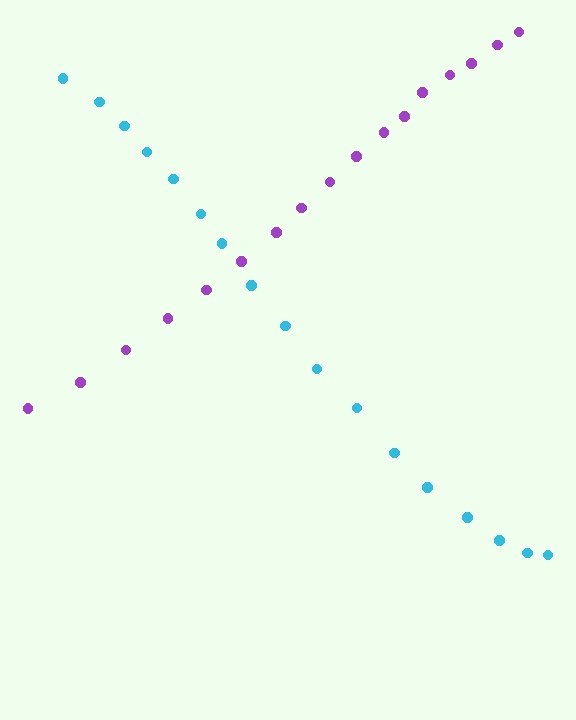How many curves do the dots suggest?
There are 2 distinct paths.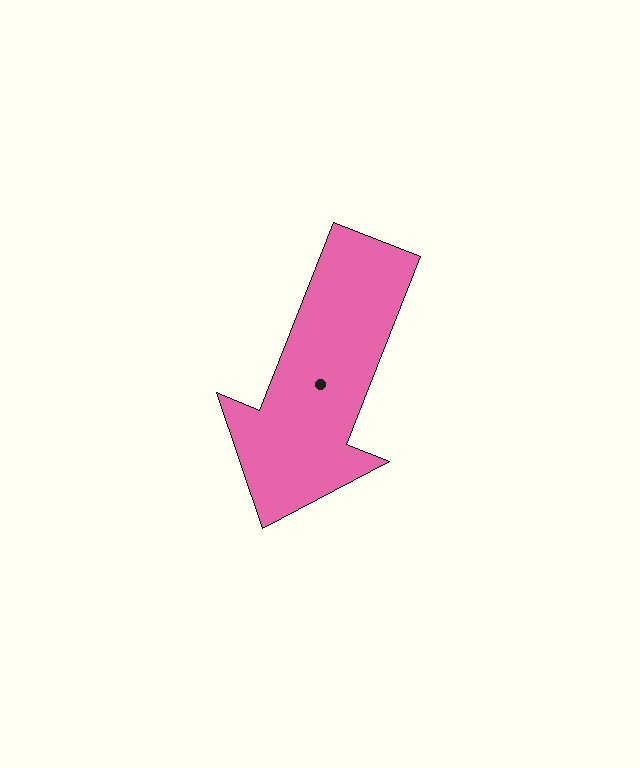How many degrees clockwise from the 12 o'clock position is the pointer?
Approximately 202 degrees.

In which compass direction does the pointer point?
South.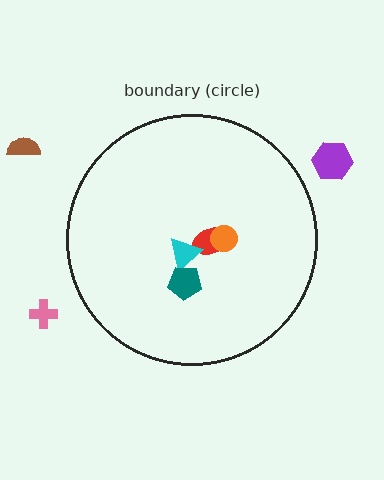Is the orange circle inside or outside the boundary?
Inside.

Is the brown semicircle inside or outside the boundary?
Outside.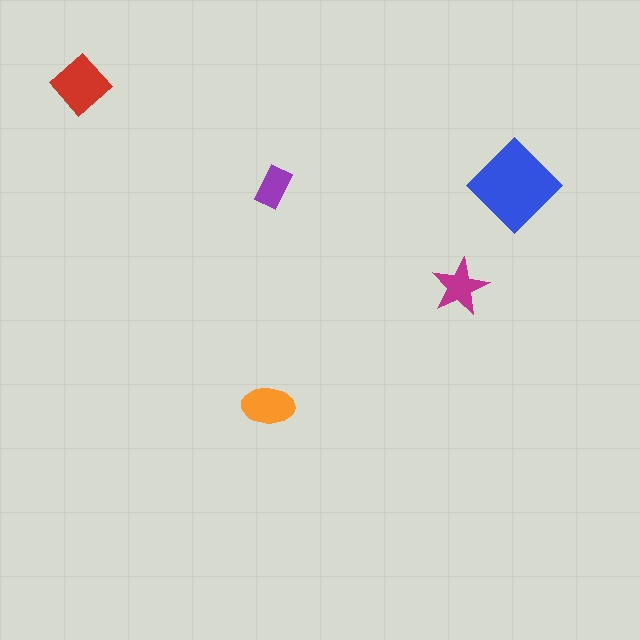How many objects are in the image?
There are 5 objects in the image.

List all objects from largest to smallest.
The blue diamond, the red diamond, the orange ellipse, the magenta star, the purple rectangle.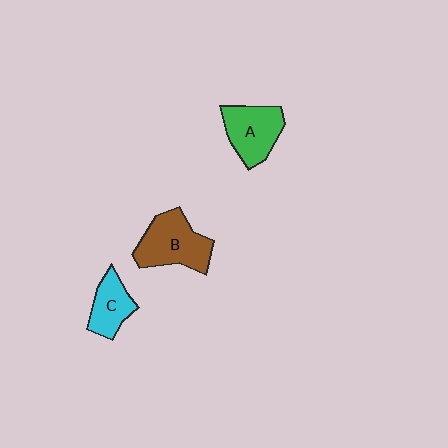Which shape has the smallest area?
Shape C (cyan).